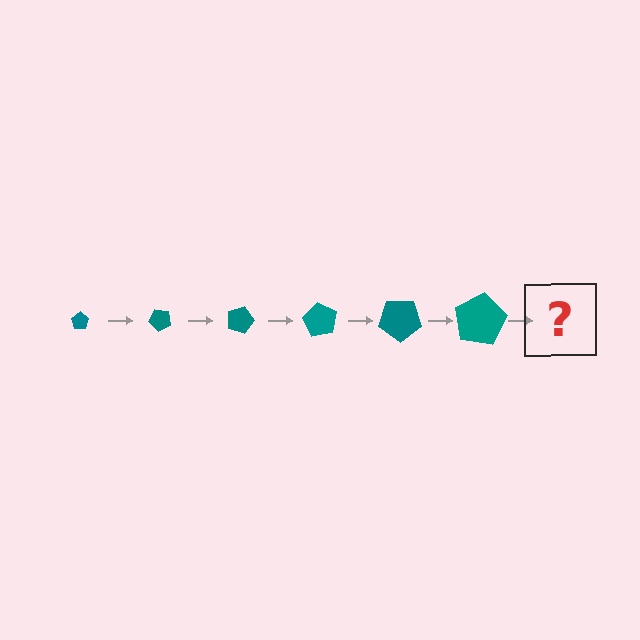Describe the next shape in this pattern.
It should be a pentagon, larger than the previous one and rotated 270 degrees from the start.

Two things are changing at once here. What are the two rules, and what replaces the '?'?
The two rules are that the pentagon grows larger each step and it rotates 45 degrees each step. The '?' should be a pentagon, larger than the previous one and rotated 270 degrees from the start.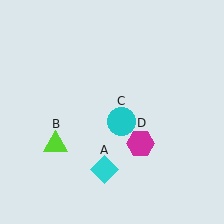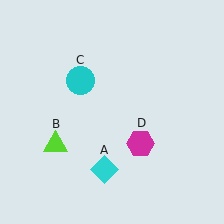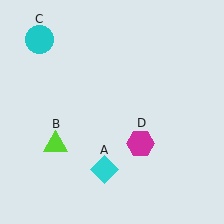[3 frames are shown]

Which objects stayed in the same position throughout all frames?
Cyan diamond (object A) and lime triangle (object B) and magenta hexagon (object D) remained stationary.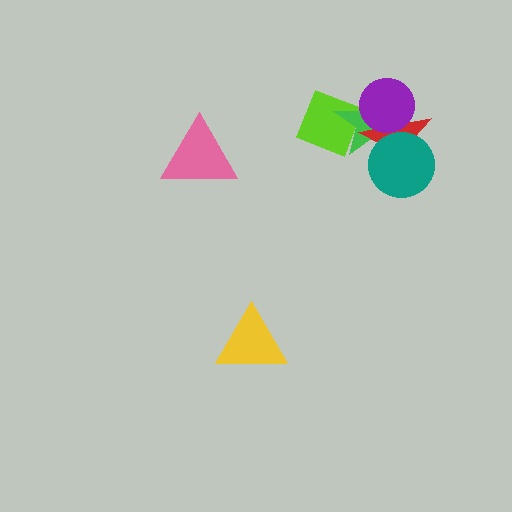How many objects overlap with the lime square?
1 object overlaps with the lime square.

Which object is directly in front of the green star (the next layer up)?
The red star is directly in front of the green star.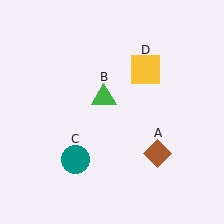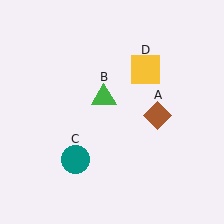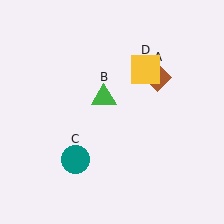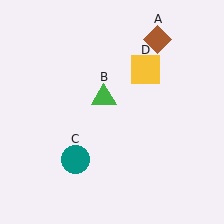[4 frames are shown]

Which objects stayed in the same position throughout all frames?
Green triangle (object B) and teal circle (object C) and yellow square (object D) remained stationary.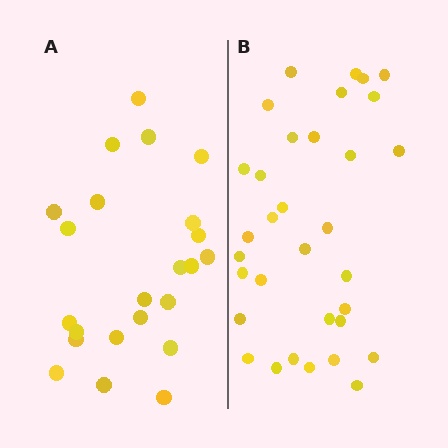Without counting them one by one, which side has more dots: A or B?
Region B (the right region) has more dots.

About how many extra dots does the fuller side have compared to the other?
Region B has roughly 10 or so more dots than region A.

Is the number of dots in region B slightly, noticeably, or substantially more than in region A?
Region B has noticeably more, but not dramatically so. The ratio is roughly 1.4 to 1.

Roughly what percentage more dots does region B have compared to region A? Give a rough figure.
About 45% more.